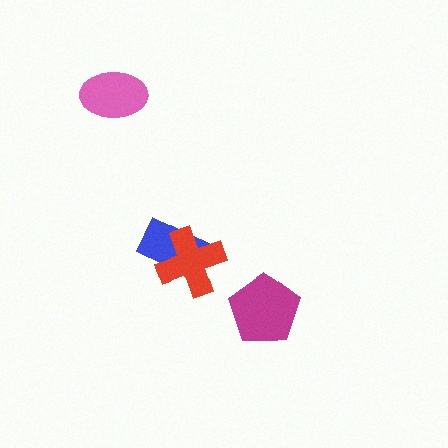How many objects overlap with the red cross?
1 object overlaps with the red cross.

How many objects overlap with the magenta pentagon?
0 objects overlap with the magenta pentagon.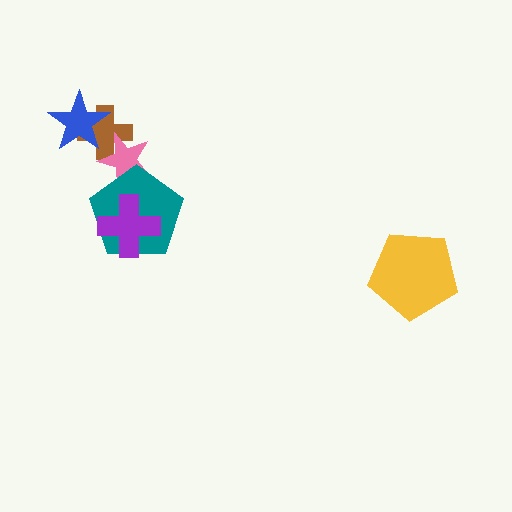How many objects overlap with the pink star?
2 objects overlap with the pink star.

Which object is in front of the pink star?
The teal pentagon is in front of the pink star.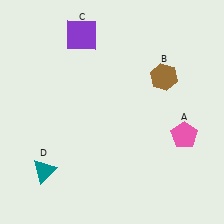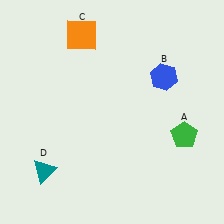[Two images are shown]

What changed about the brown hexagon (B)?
In Image 1, B is brown. In Image 2, it changed to blue.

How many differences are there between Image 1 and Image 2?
There are 3 differences between the two images.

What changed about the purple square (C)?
In Image 1, C is purple. In Image 2, it changed to orange.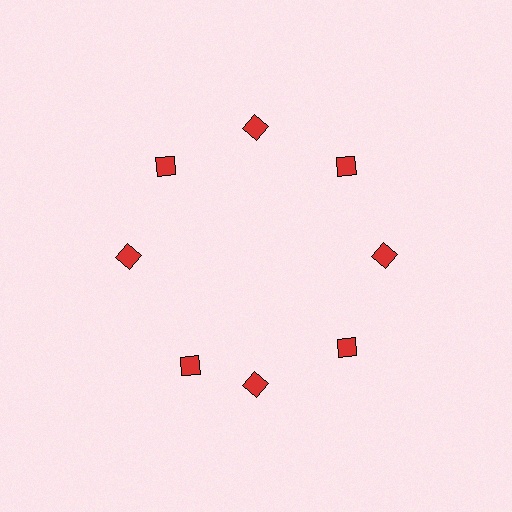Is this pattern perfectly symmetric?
No. The 8 red diamonds are arranged in a ring, but one element near the 8 o'clock position is rotated out of alignment along the ring, breaking the 8-fold rotational symmetry.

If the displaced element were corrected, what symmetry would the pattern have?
It would have 8-fold rotational symmetry — the pattern would map onto itself every 45 degrees.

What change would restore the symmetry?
The symmetry would be restored by rotating it back into even spacing with its neighbors so that all 8 diamonds sit at equal angles and equal distance from the center.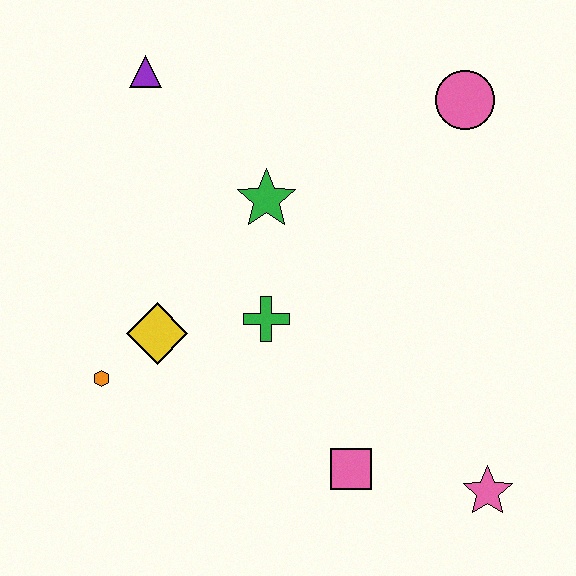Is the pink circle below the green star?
No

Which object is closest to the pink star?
The pink square is closest to the pink star.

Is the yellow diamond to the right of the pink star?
No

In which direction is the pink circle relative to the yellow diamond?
The pink circle is to the right of the yellow diamond.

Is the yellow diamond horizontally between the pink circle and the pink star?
No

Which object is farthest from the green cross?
The pink circle is farthest from the green cross.